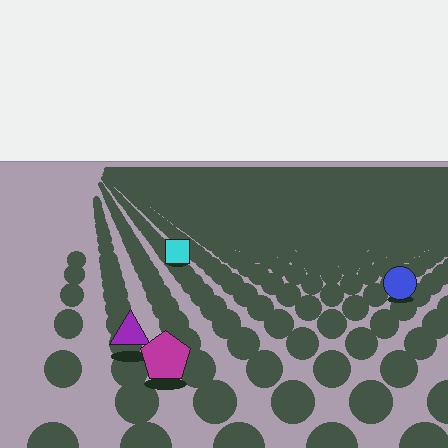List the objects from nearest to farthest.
From nearest to farthest: the magenta pentagon, the purple triangle, the blue circle, the cyan square.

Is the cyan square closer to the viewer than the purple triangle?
No. The purple triangle is closer — you can tell from the texture gradient: the ground texture is coarser near it.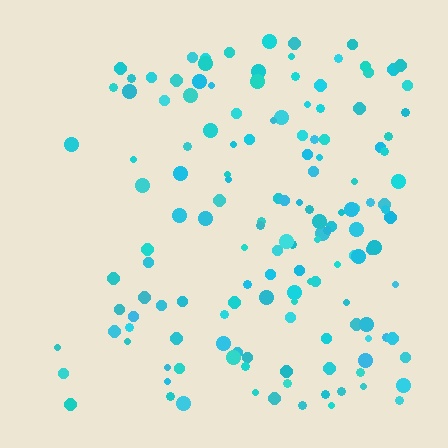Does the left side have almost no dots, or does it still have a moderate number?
Still a moderate number, just noticeably fewer than the right.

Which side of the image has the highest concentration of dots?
The right.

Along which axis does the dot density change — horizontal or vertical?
Horizontal.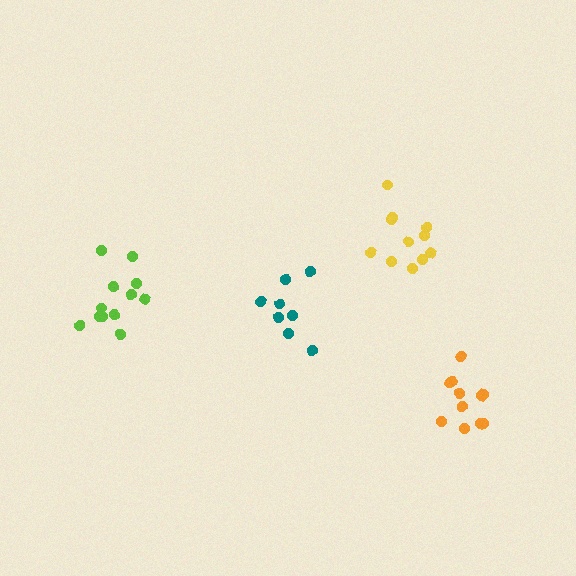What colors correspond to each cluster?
The clusters are colored: lime, teal, orange, yellow.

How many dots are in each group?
Group 1: 12 dots, Group 2: 8 dots, Group 3: 11 dots, Group 4: 11 dots (42 total).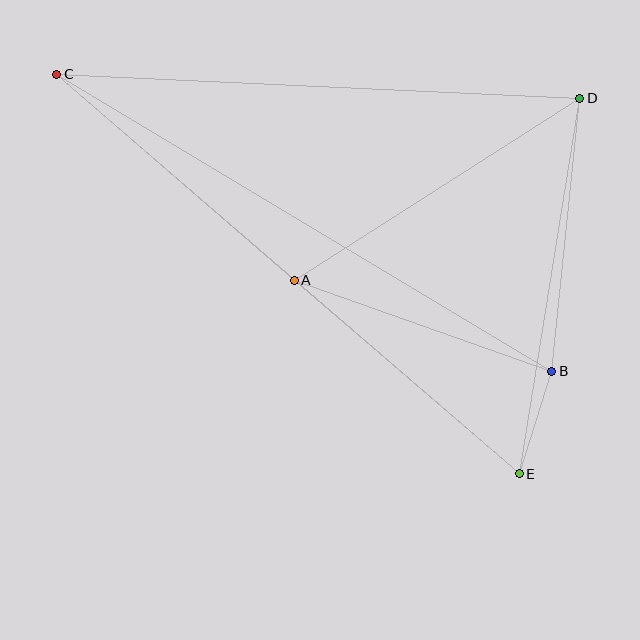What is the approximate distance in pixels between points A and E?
The distance between A and E is approximately 297 pixels.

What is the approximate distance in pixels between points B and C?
The distance between B and C is approximately 578 pixels.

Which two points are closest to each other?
Points B and E are closest to each other.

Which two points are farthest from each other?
Points C and E are farthest from each other.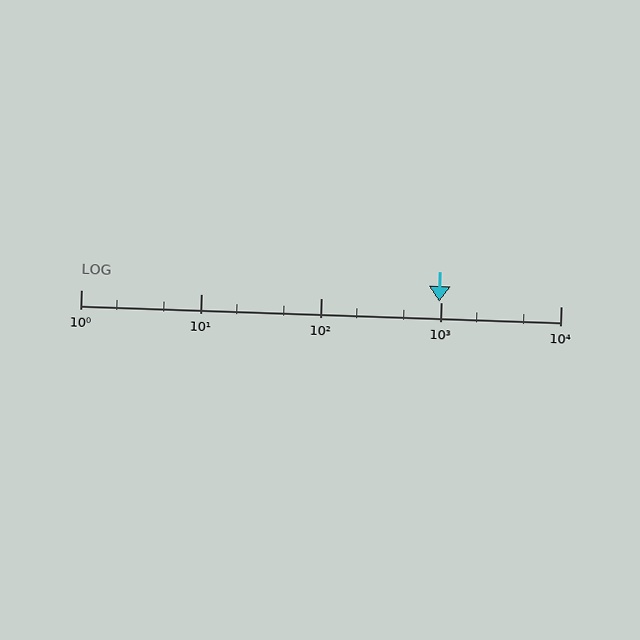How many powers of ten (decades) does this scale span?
The scale spans 4 decades, from 1 to 10000.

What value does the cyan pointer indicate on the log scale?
The pointer indicates approximately 970.